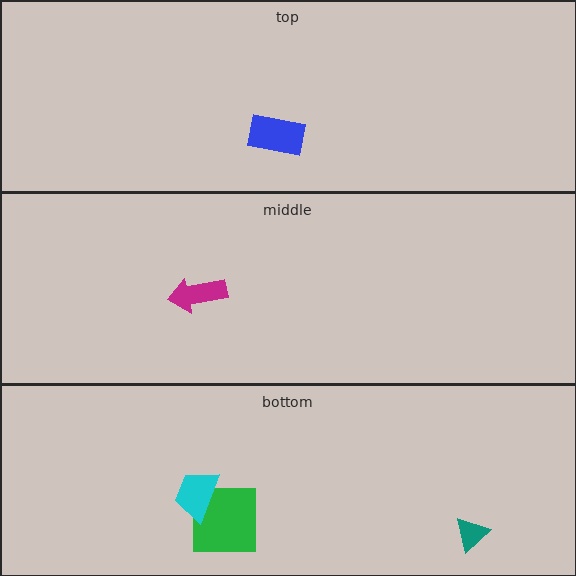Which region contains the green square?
The bottom region.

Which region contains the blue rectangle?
The top region.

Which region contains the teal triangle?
The bottom region.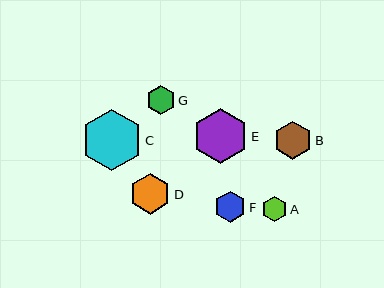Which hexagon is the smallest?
Hexagon A is the smallest with a size of approximately 26 pixels.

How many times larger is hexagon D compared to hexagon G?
Hexagon D is approximately 1.4 times the size of hexagon G.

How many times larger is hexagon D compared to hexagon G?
Hexagon D is approximately 1.4 times the size of hexagon G.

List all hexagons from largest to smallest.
From largest to smallest: C, E, D, B, F, G, A.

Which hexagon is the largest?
Hexagon C is the largest with a size of approximately 61 pixels.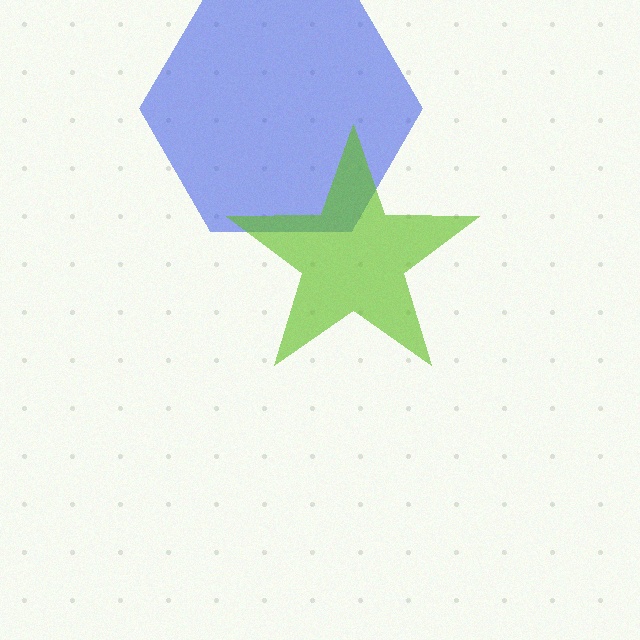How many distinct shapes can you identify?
There are 2 distinct shapes: a blue hexagon, a lime star.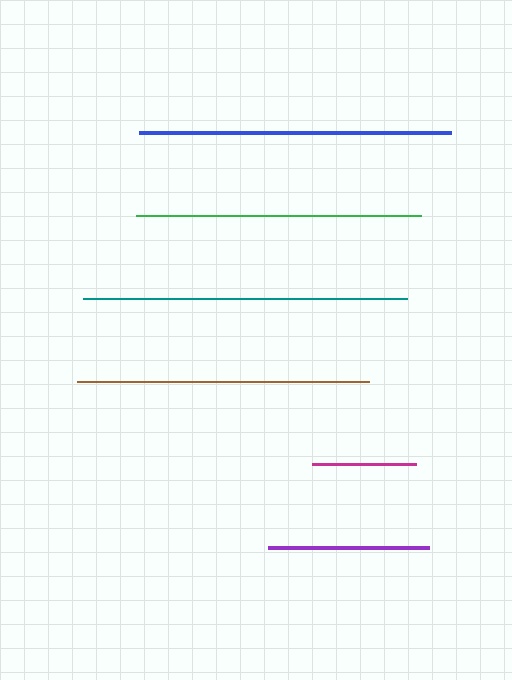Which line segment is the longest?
The teal line is the longest at approximately 325 pixels.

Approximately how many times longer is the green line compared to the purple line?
The green line is approximately 1.8 times the length of the purple line.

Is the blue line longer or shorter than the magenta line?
The blue line is longer than the magenta line.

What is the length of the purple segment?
The purple segment is approximately 161 pixels long.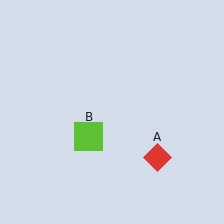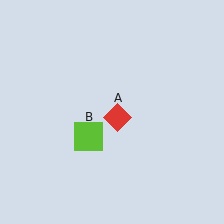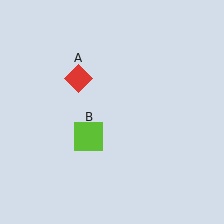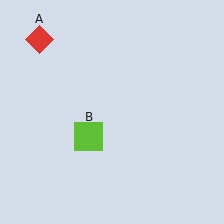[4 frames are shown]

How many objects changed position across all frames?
1 object changed position: red diamond (object A).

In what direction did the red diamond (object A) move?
The red diamond (object A) moved up and to the left.